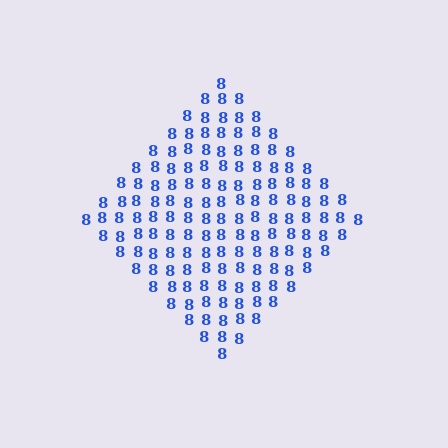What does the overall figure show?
The overall figure shows a diamond.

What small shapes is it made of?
It is made of small digit 8's.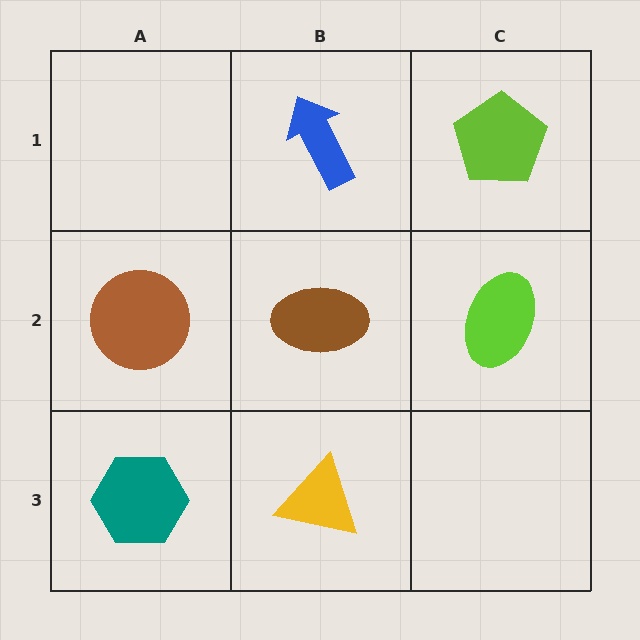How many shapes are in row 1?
2 shapes.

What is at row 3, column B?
A yellow triangle.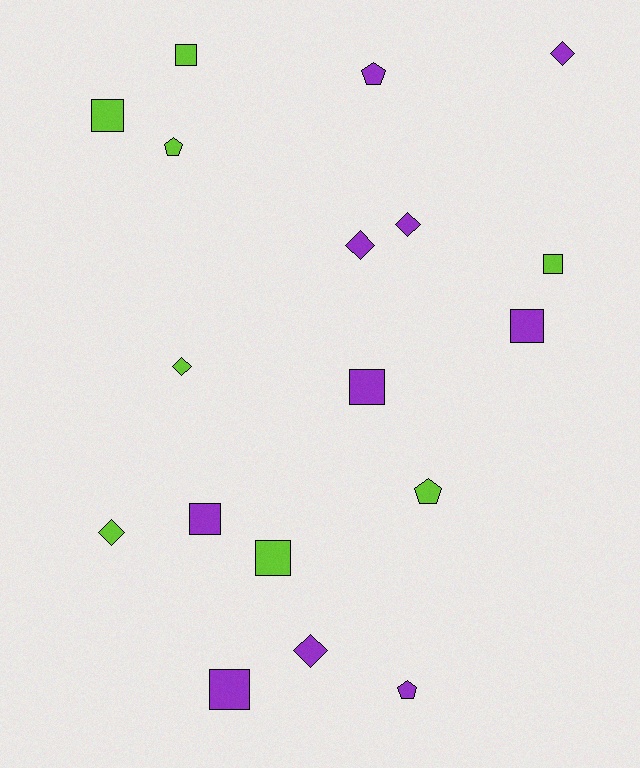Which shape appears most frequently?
Square, with 8 objects.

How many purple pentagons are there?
There are 2 purple pentagons.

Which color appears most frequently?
Purple, with 10 objects.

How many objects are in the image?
There are 18 objects.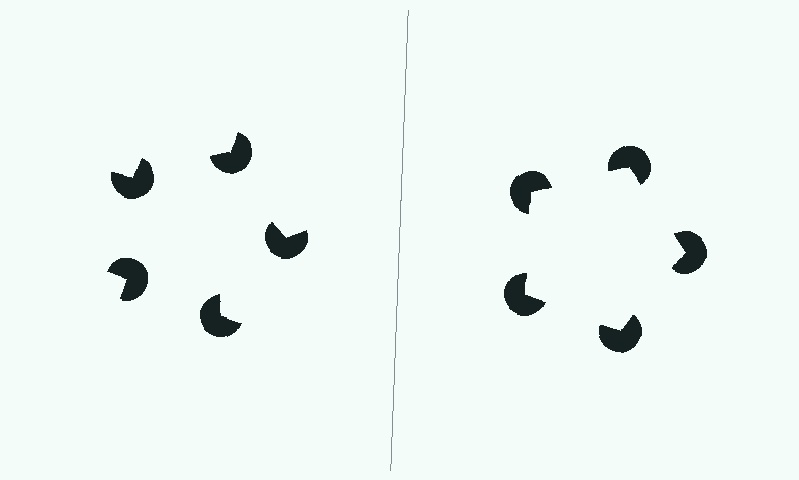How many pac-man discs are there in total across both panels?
10 — 5 on each side.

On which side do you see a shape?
An illusory pentagon appears on the right side. On the left side the wedge cuts are rotated, so no coherent shape forms.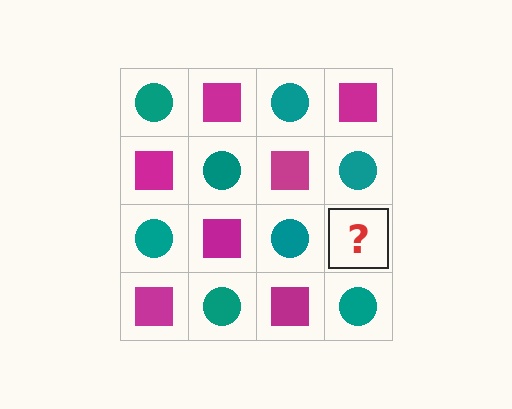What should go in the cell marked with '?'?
The missing cell should contain a magenta square.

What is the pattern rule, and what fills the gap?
The rule is that it alternates teal circle and magenta square in a checkerboard pattern. The gap should be filled with a magenta square.